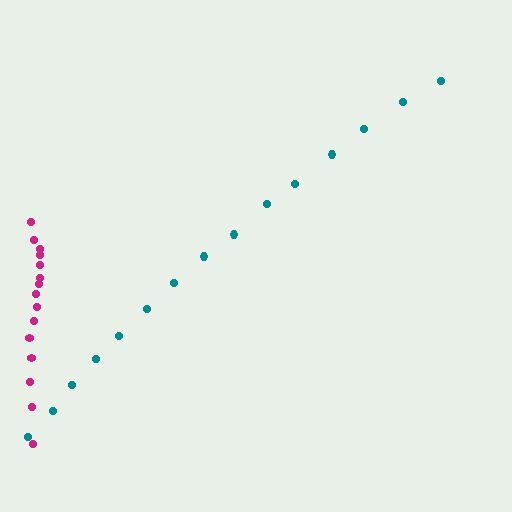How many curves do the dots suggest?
There are 2 distinct paths.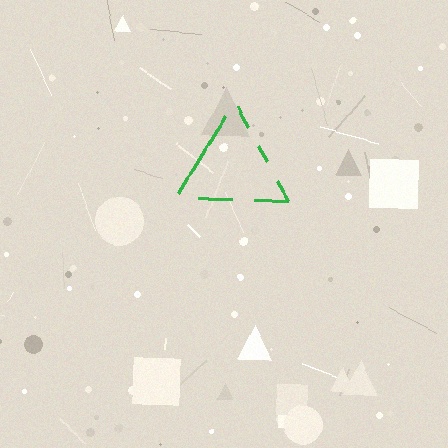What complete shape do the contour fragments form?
The contour fragments form a triangle.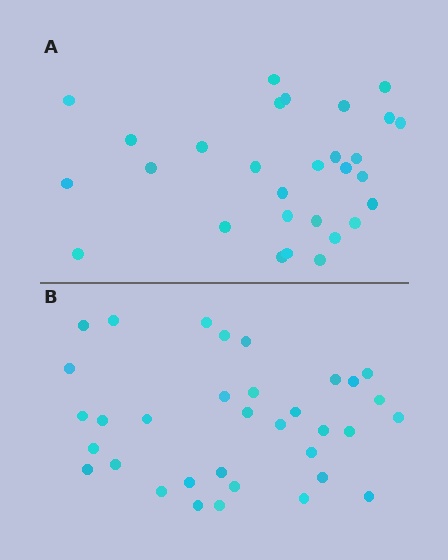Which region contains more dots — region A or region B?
Region B (the bottom region) has more dots.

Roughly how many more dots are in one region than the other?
Region B has about 5 more dots than region A.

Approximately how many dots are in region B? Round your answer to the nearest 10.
About 30 dots. (The exact count is 34, which rounds to 30.)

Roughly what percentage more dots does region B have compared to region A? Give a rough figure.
About 15% more.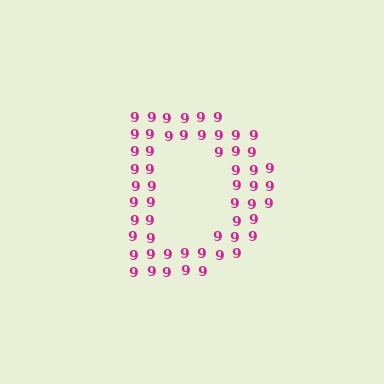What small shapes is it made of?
It is made of small digit 9's.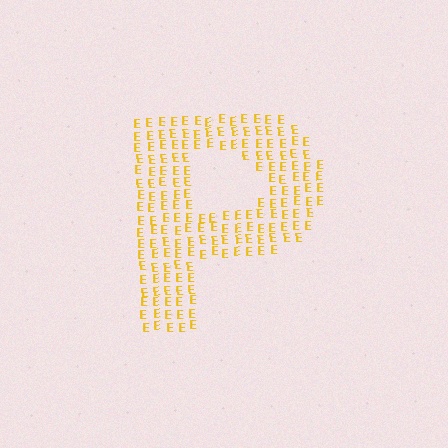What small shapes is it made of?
It is made of small letter E's.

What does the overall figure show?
The overall figure shows the letter P.